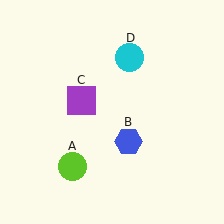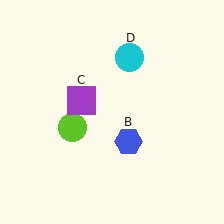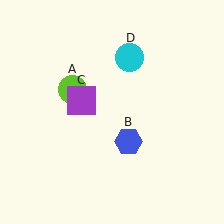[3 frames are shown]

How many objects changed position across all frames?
1 object changed position: lime circle (object A).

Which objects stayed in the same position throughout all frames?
Blue hexagon (object B) and purple square (object C) and cyan circle (object D) remained stationary.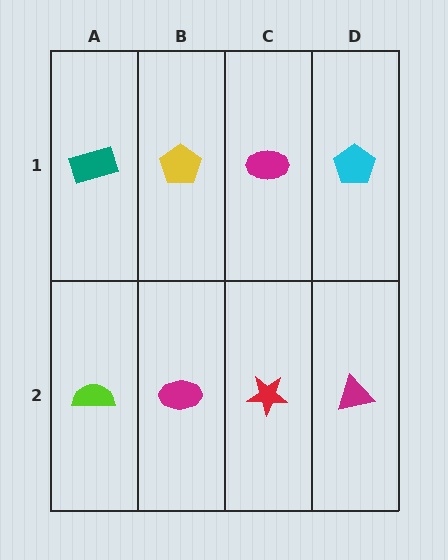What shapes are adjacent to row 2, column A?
A teal rectangle (row 1, column A), a magenta ellipse (row 2, column B).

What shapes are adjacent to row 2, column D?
A cyan pentagon (row 1, column D), a red star (row 2, column C).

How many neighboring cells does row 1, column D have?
2.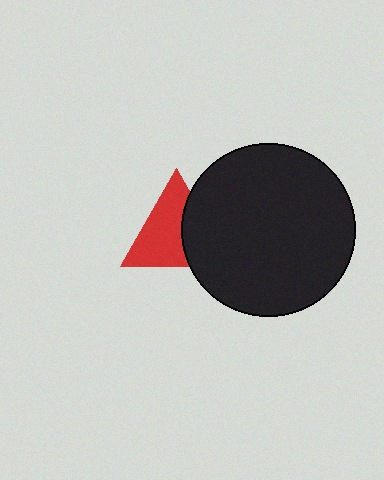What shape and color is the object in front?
The object in front is a black circle.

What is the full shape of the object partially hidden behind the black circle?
The partially hidden object is a red triangle.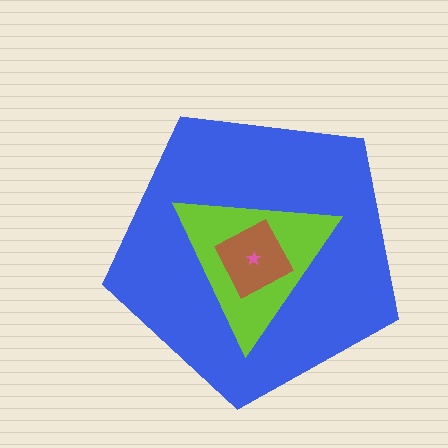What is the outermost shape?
The blue pentagon.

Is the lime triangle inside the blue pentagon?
Yes.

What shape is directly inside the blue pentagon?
The lime triangle.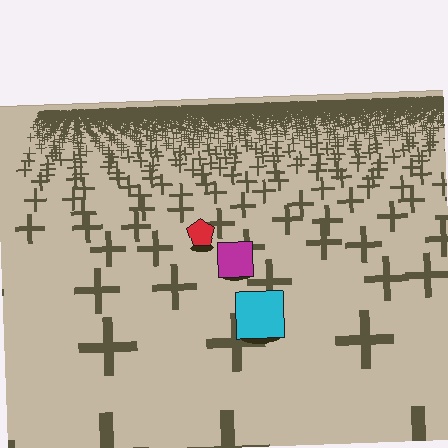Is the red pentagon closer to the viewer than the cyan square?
No. The cyan square is closer — you can tell from the texture gradient: the ground texture is coarser near it.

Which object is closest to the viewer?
The cyan square is closest. The texture marks near it are larger and more spread out.